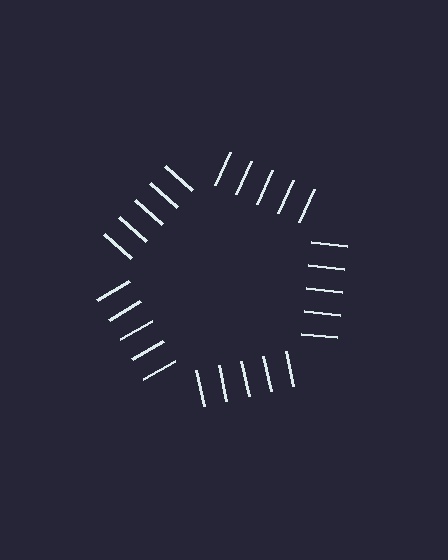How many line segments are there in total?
25 — 5 along each of the 5 edges.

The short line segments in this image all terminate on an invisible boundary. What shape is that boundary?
An illusory pentagon — the line segments terminate on its edges but no continuous stroke is drawn.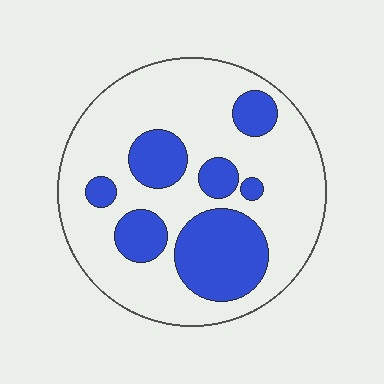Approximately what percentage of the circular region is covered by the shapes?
Approximately 30%.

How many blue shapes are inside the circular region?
7.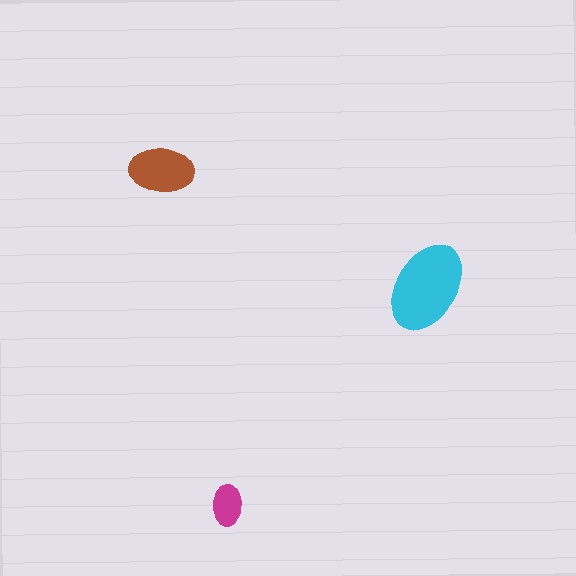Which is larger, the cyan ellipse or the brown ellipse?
The cyan one.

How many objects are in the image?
There are 3 objects in the image.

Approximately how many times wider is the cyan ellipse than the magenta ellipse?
About 2 times wider.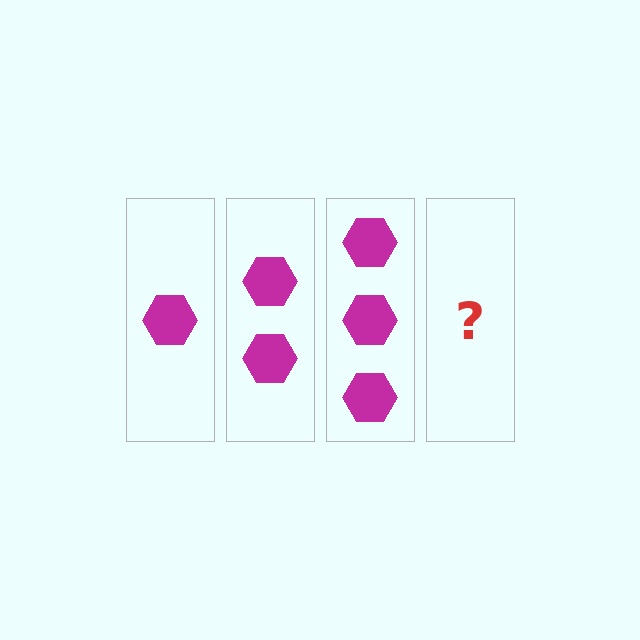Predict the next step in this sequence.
The next step is 4 hexagons.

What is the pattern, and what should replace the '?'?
The pattern is that each step adds one more hexagon. The '?' should be 4 hexagons.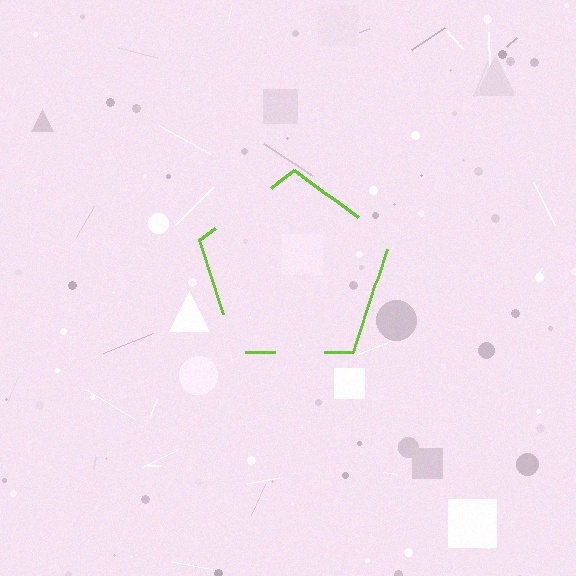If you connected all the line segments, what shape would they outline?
They would outline a pentagon.